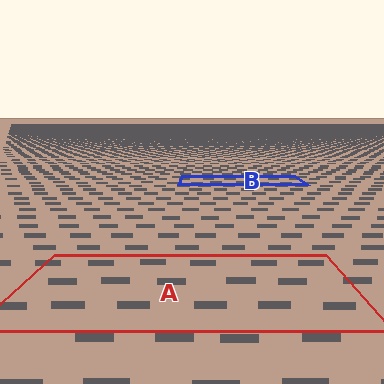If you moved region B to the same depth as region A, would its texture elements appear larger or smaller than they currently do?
They would appear larger. At a closer depth, the same texture elements are projected at a bigger on-screen size.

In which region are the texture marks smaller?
The texture marks are smaller in region B, because it is farther away.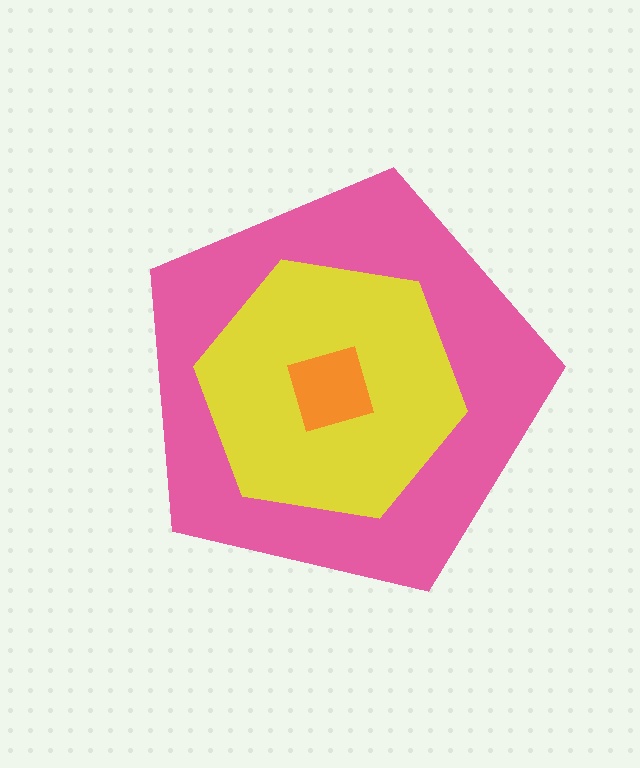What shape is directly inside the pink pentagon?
The yellow hexagon.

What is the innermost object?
The orange square.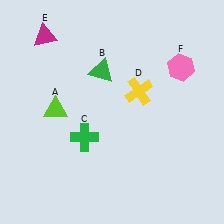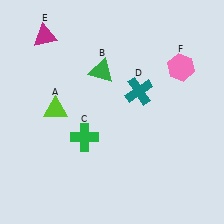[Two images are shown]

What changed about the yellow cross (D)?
In Image 1, D is yellow. In Image 2, it changed to teal.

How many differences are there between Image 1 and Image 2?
There is 1 difference between the two images.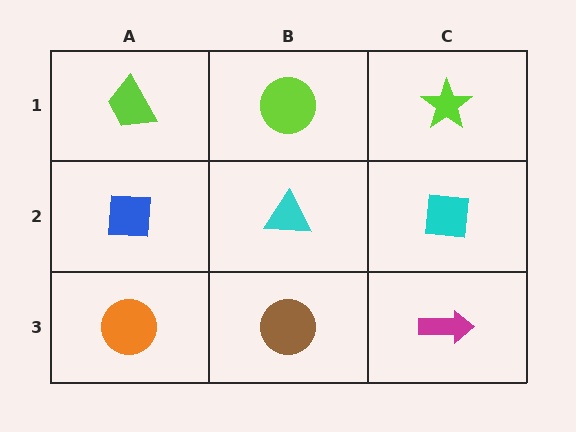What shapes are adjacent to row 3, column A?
A blue square (row 2, column A), a brown circle (row 3, column B).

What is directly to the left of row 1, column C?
A lime circle.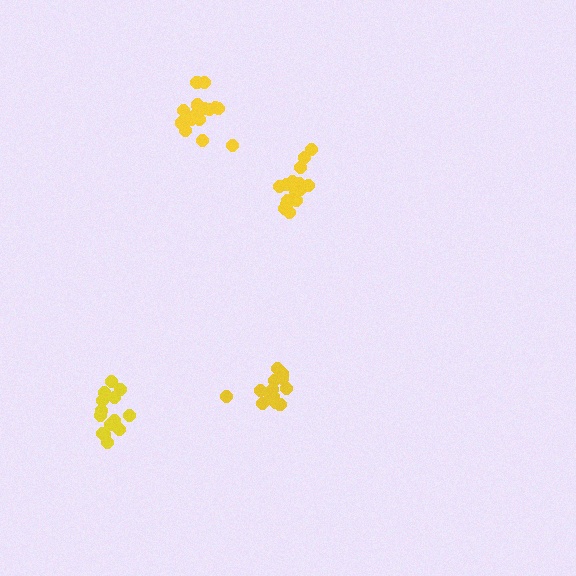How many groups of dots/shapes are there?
There are 4 groups.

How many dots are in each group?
Group 1: 15 dots, Group 2: 15 dots, Group 3: 14 dots, Group 4: 13 dots (57 total).